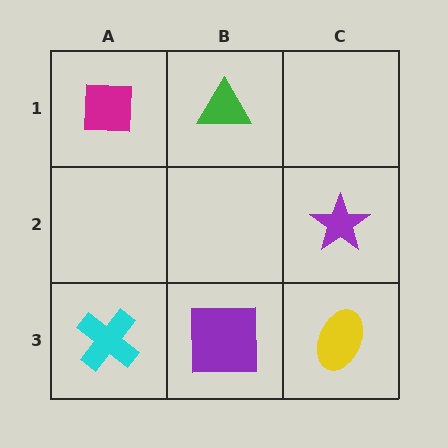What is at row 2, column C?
A purple star.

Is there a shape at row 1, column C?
No, that cell is empty.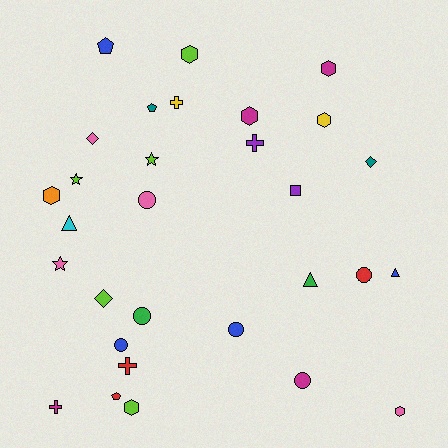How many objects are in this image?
There are 30 objects.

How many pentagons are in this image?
There are 3 pentagons.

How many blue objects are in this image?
There are 4 blue objects.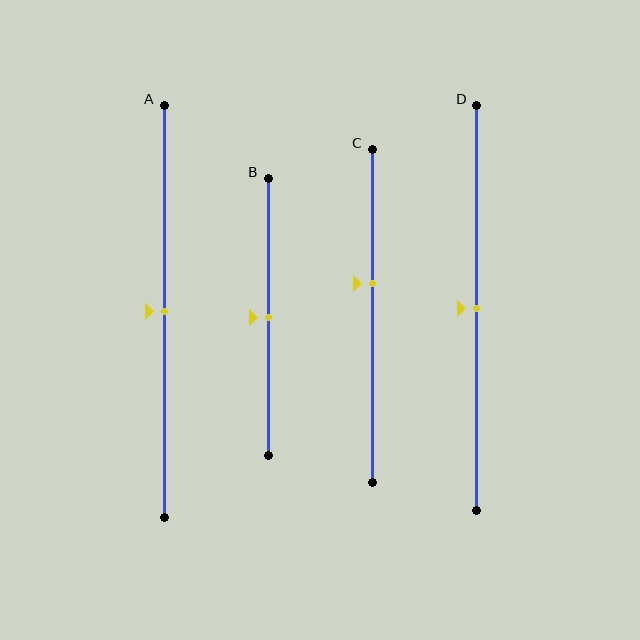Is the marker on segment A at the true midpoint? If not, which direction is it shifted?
Yes, the marker on segment A is at the true midpoint.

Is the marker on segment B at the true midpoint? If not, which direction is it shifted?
Yes, the marker on segment B is at the true midpoint.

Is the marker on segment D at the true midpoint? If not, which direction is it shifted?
Yes, the marker on segment D is at the true midpoint.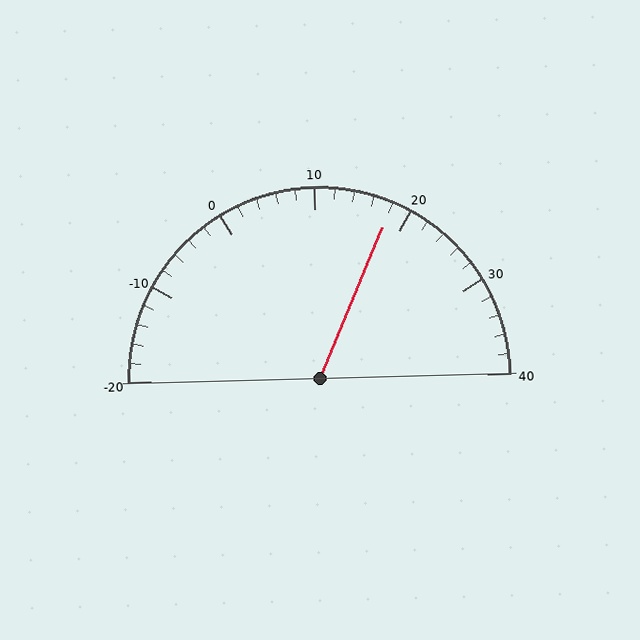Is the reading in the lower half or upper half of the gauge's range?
The reading is in the upper half of the range (-20 to 40).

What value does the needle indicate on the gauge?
The needle indicates approximately 18.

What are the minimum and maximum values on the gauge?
The gauge ranges from -20 to 40.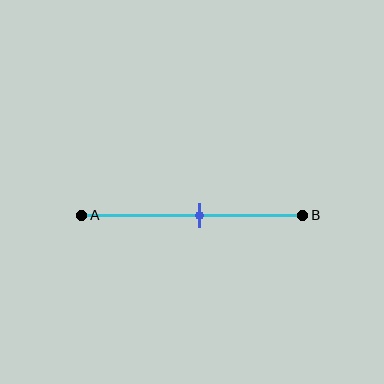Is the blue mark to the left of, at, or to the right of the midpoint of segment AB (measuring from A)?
The blue mark is to the right of the midpoint of segment AB.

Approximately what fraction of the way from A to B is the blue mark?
The blue mark is approximately 55% of the way from A to B.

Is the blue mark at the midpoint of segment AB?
No, the mark is at about 55% from A, not at the 50% midpoint.